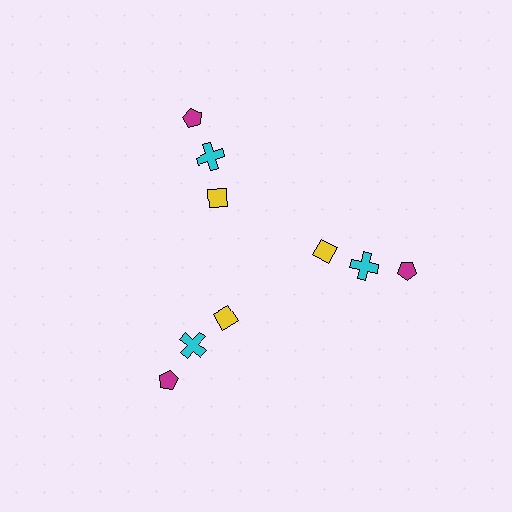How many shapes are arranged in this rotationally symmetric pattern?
There are 9 shapes, arranged in 3 groups of 3.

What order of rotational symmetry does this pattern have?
This pattern has 3-fold rotational symmetry.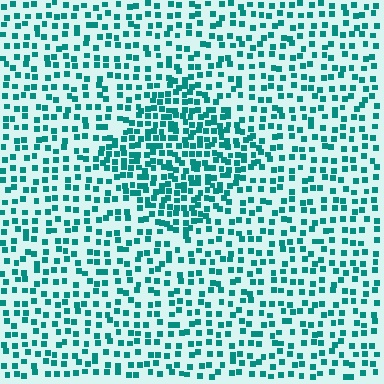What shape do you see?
I see a diamond.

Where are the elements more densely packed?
The elements are more densely packed inside the diamond boundary.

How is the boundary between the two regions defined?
The boundary is defined by a change in element density (approximately 1.9x ratio). All elements are the same color, size, and shape.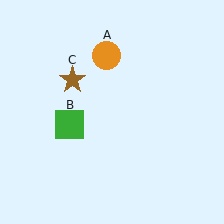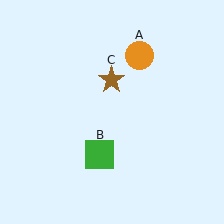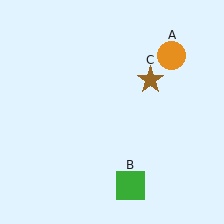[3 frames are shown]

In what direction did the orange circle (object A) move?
The orange circle (object A) moved right.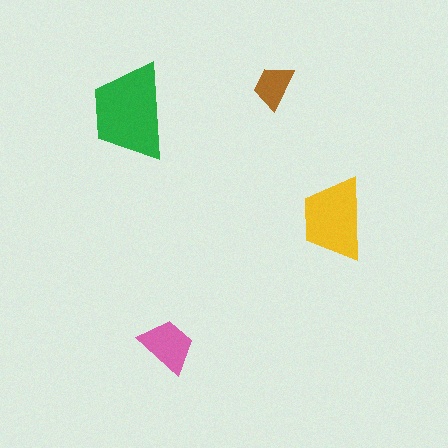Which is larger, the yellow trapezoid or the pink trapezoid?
The yellow one.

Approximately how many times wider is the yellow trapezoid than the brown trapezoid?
About 2 times wider.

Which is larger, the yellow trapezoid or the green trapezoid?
The green one.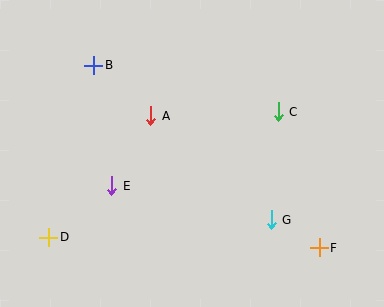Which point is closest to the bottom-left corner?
Point D is closest to the bottom-left corner.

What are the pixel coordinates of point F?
Point F is at (319, 248).